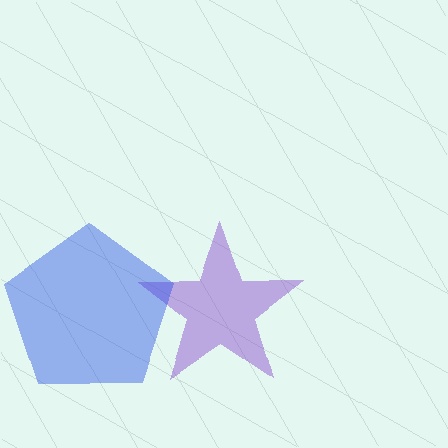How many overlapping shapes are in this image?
There are 2 overlapping shapes in the image.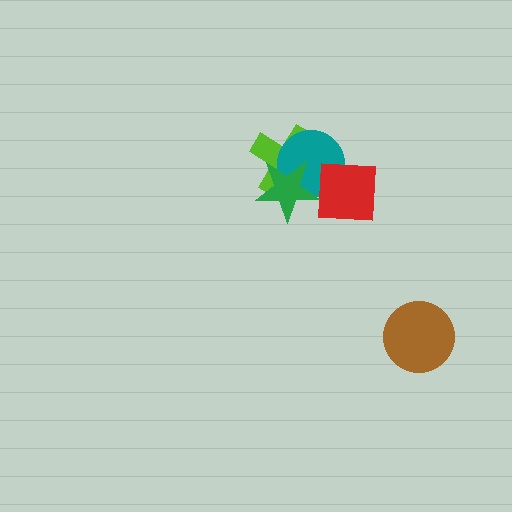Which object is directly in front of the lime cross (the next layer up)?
The teal circle is directly in front of the lime cross.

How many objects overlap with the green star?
3 objects overlap with the green star.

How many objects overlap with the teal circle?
3 objects overlap with the teal circle.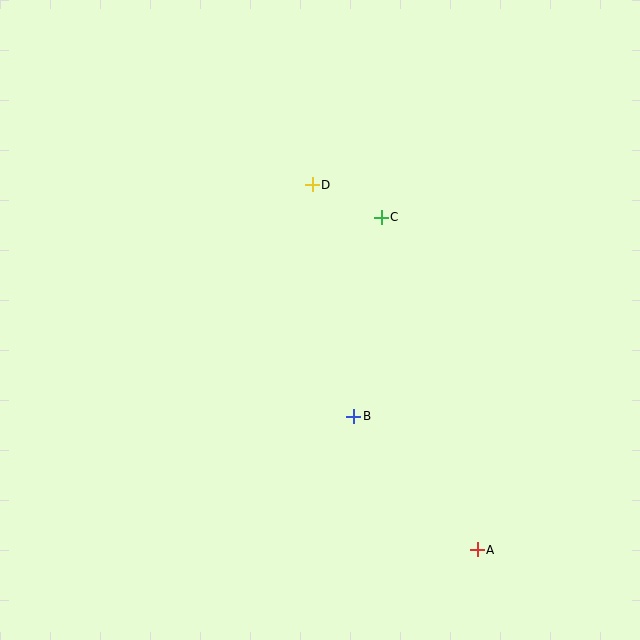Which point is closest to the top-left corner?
Point D is closest to the top-left corner.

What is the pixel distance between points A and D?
The distance between A and D is 401 pixels.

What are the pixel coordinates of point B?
Point B is at (354, 416).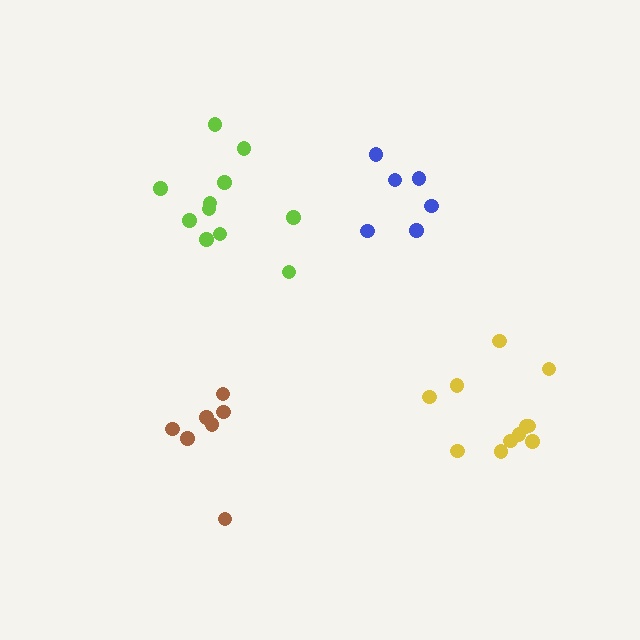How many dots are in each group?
Group 1: 11 dots, Group 2: 7 dots, Group 3: 11 dots, Group 4: 6 dots (35 total).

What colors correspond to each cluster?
The clusters are colored: yellow, brown, lime, blue.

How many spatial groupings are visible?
There are 4 spatial groupings.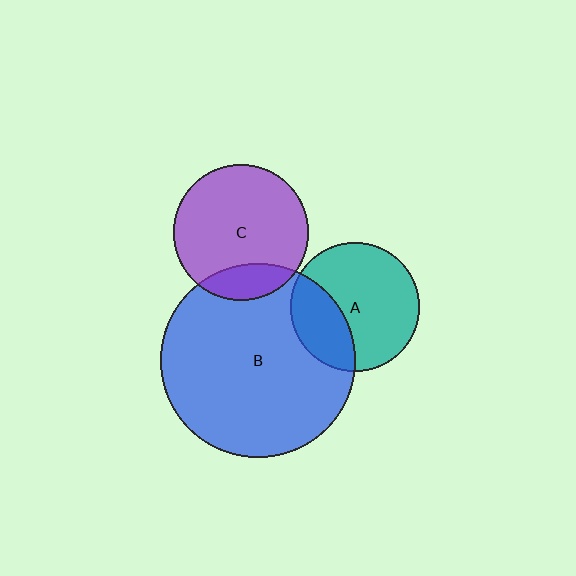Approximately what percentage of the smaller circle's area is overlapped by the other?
Approximately 15%.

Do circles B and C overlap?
Yes.